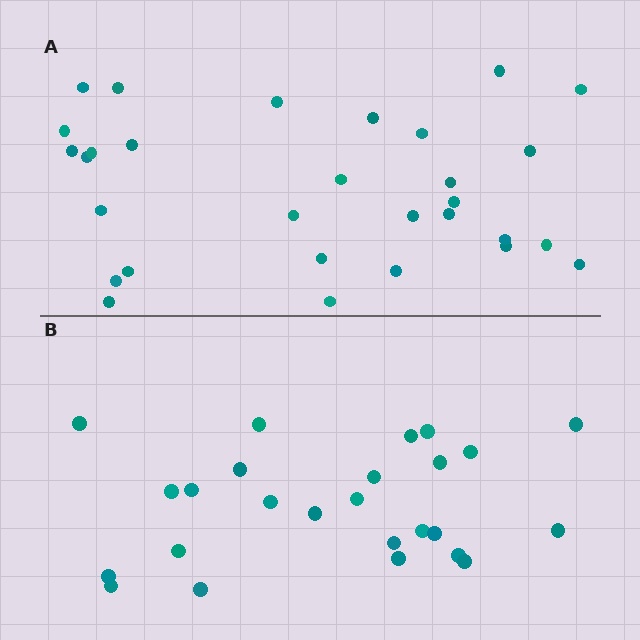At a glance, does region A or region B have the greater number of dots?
Region A (the top region) has more dots.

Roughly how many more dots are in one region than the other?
Region A has about 5 more dots than region B.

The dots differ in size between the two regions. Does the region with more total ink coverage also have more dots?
No. Region B has more total ink coverage because its dots are larger, but region A actually contains more individual dots. Total area can be misleading — the number of items is what matters here.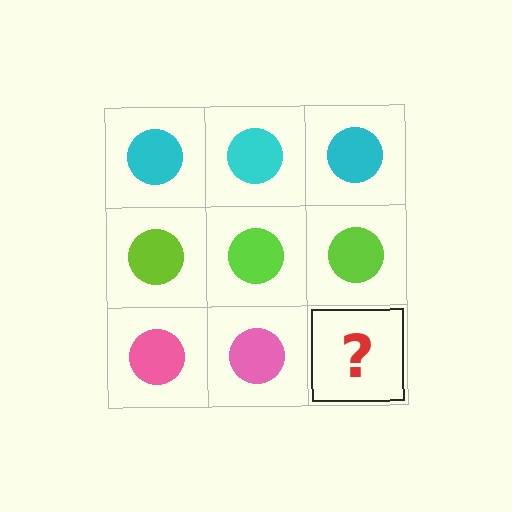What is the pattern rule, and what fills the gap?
The rule is that each row has a consistent color. The gap should be filled with a pink circle.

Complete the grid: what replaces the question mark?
The question mark should be replaced with a pink circle.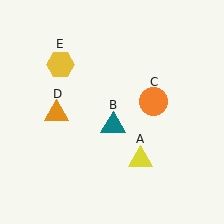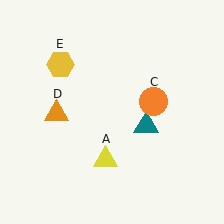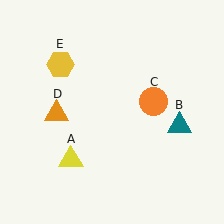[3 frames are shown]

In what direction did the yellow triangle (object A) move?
The yellow triangle (object A) moved left.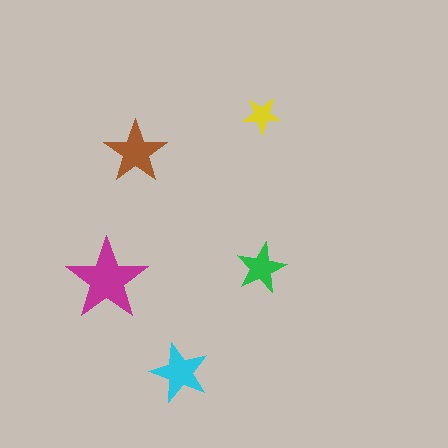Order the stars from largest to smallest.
the magenta one, the brown one, the cyan one, the green one, the yellow one.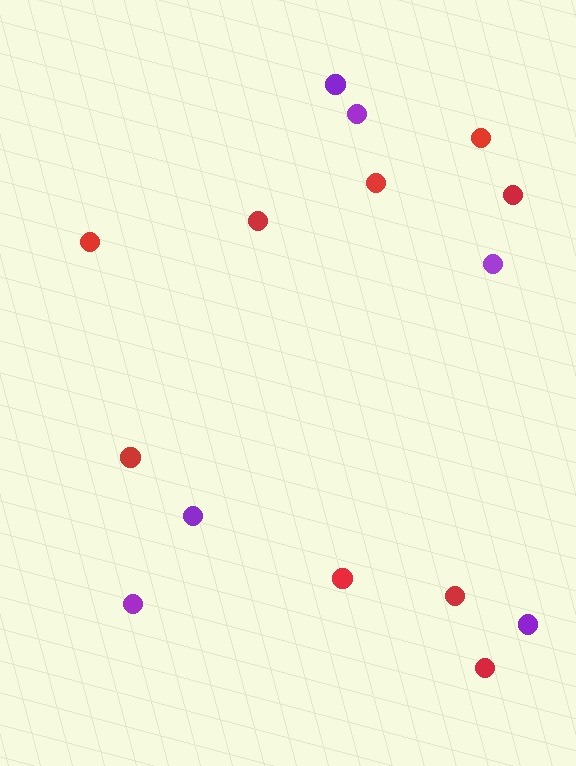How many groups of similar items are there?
There are 2 groups: one group of purple circles (6) and one group of red circles (9).